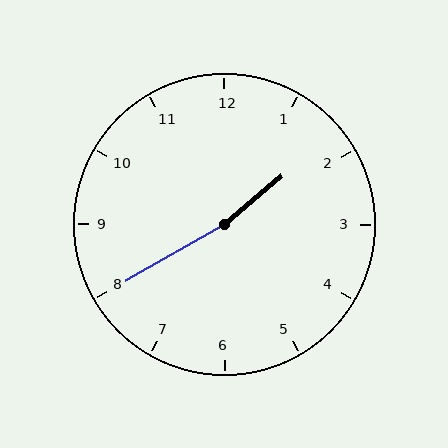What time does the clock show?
1:40.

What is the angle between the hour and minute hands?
Approximately 170 degrees.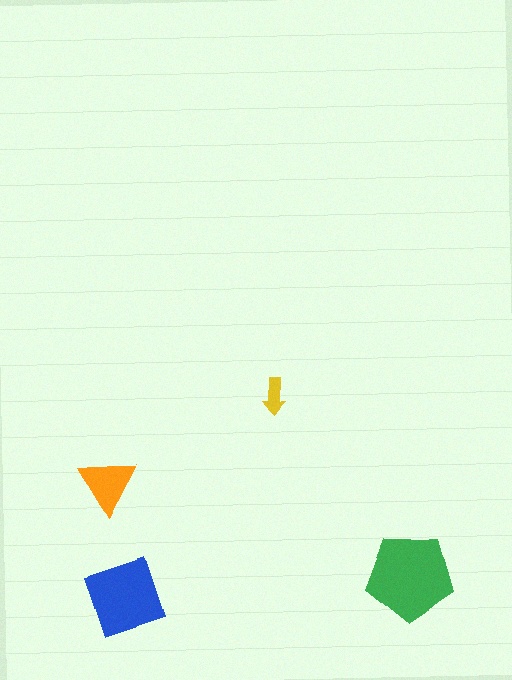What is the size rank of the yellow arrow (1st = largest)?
4th.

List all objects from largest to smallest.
The green pentagon, the blue square, the orange triangle, the yellow arrow.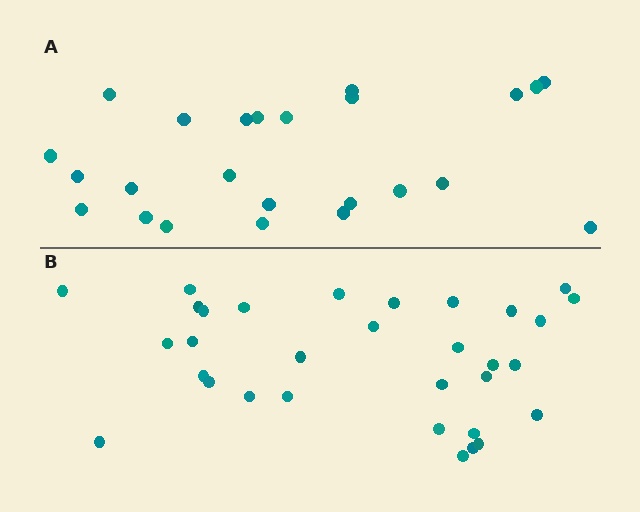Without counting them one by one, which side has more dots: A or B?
Region B (the bottom region) has more dots.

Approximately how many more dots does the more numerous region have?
Region B has roughly 8 or so more dots than region A.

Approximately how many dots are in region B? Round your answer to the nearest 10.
About 30 dots. (The exact count is 32, which rounds to 30.)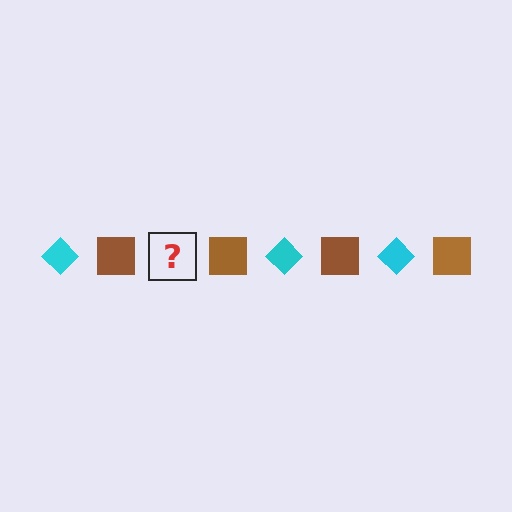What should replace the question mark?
The question mark should be replaced with a cyan diamond.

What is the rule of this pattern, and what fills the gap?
The rule is that the pattern alternates between cyan diamond and brown square. The gap should be filled with a cyan diamond.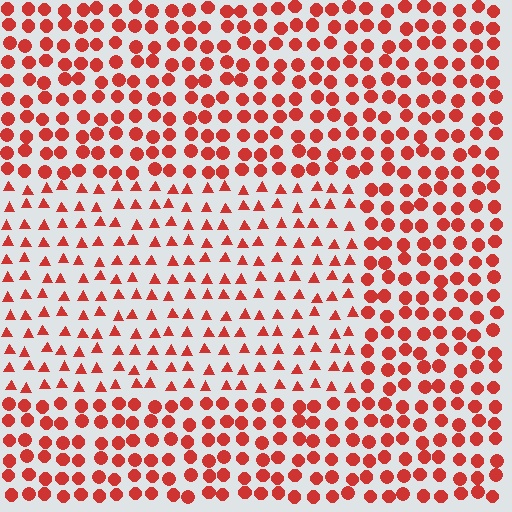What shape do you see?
I see a rectangle.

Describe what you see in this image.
The image is filled with small red elements arranged in a uniform grid. A rectangle-shaped region contains triangles, while the surrounding area contains circles. The boundary is defined purely by the change in element shape.